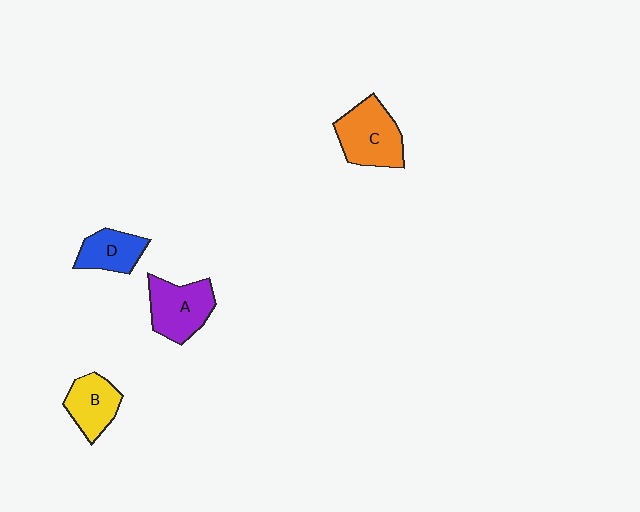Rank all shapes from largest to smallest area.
From largest to smallest: C (orange), A (purple), B (yellow), D (blue).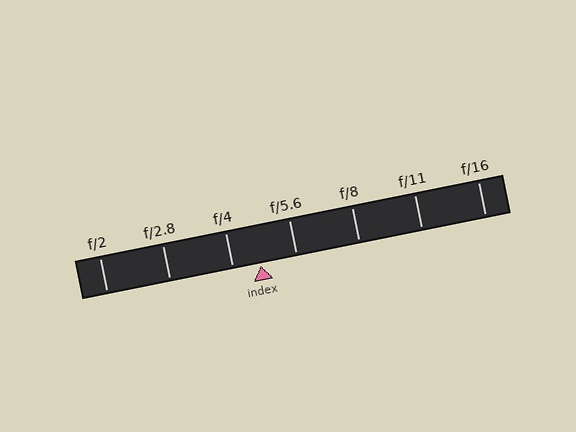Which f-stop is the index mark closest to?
The index mark is closest to f/4.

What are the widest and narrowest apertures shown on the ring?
The widest aperture shown is f/2 and the narrowest is f/16.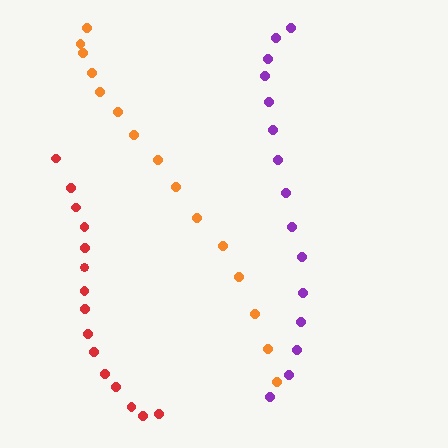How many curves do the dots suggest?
There are 3 distinct paths.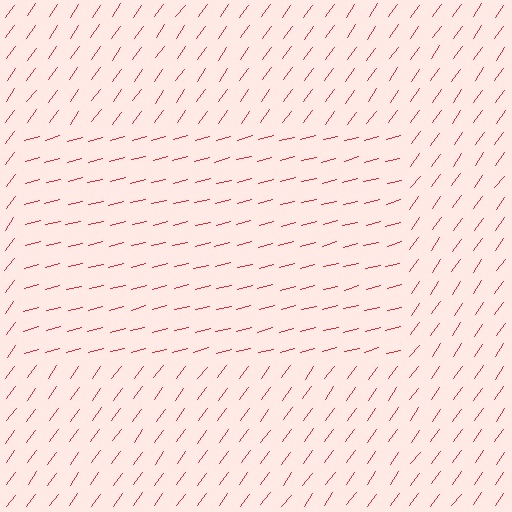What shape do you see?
I see a rectangle.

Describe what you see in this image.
The image is filled with small red line segments. A rectangle region in the image has lines oriented differently from the surrounding lines, creating a visible texture boundary.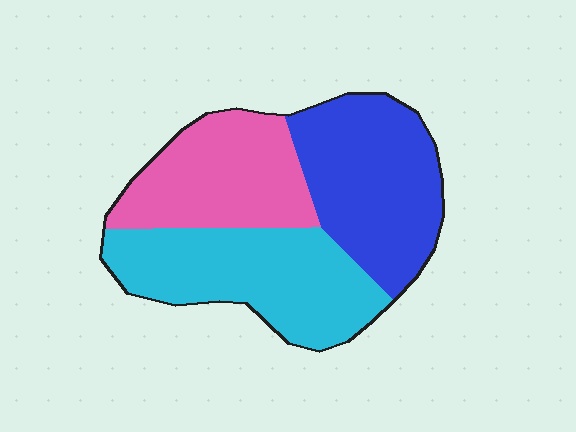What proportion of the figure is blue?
Blue takes up between a quarter and a half of the figure.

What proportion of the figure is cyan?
Cyan takes up about three eighths (3/8) of the figure.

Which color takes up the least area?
Pink, at roughly 30%.